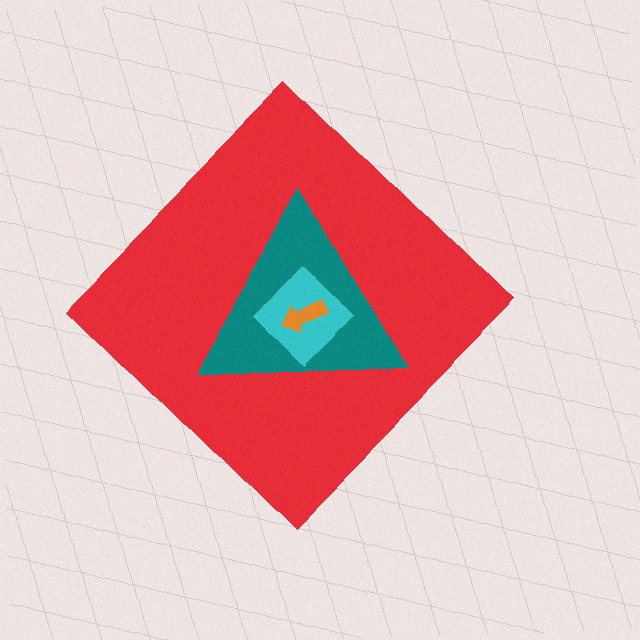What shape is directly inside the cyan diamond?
The orange arrow.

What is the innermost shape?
The orange arrow.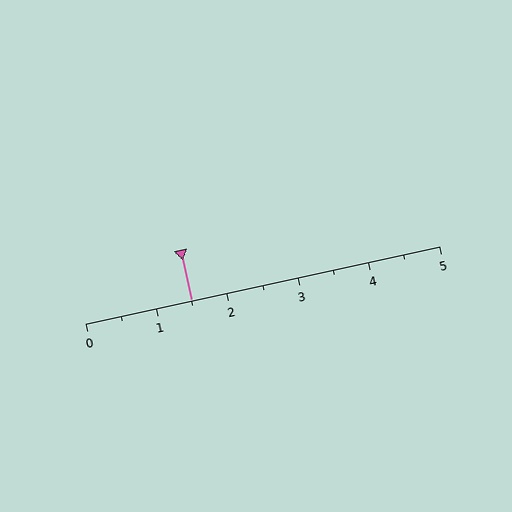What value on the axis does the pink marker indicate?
The marker indicates approximately 1.5.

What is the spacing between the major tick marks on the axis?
The major ticks are spaced 1 apart.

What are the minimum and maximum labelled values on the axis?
The axis runs from 0 to 5.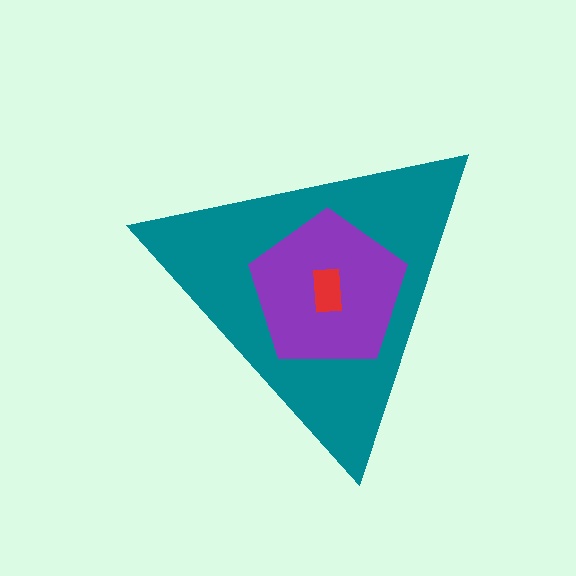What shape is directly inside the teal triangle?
The purple pentagon.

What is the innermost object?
The red rectangle.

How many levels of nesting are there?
3.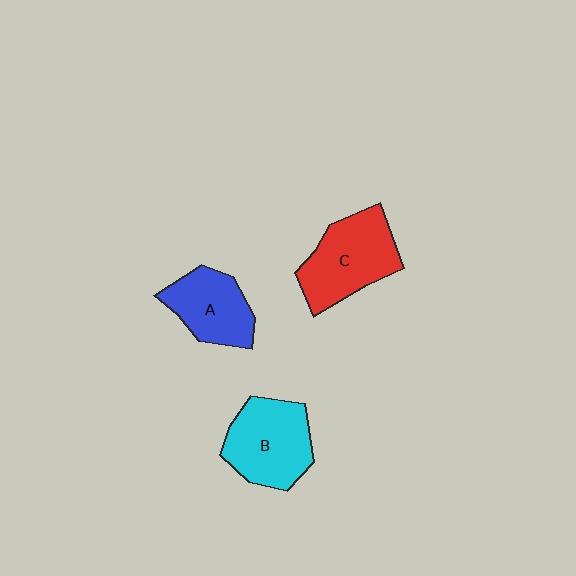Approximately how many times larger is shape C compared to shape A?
Approximately 1.3 times.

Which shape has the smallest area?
Shape A (blue).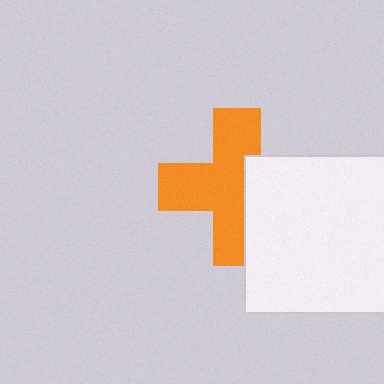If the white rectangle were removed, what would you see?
You would see the complete orange cross.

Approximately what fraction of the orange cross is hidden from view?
Roughly 36% of the orange cross is hidden behind the white rectangle.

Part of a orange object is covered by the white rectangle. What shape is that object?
It is a cross.